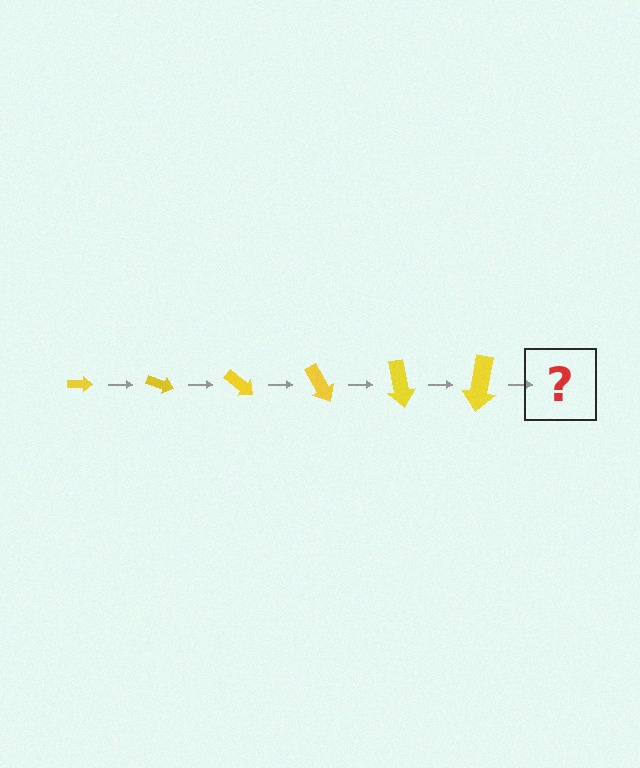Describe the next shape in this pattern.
It should be an arrow, larger than the previous one and rotated 120 degrees from the start.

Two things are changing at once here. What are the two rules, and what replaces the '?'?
The two rules are that the arrow grows larger each step and it rotates 20 degrees each step. The '?' should be an arrow, larger than the previous one and rotated 120 degrees from the start.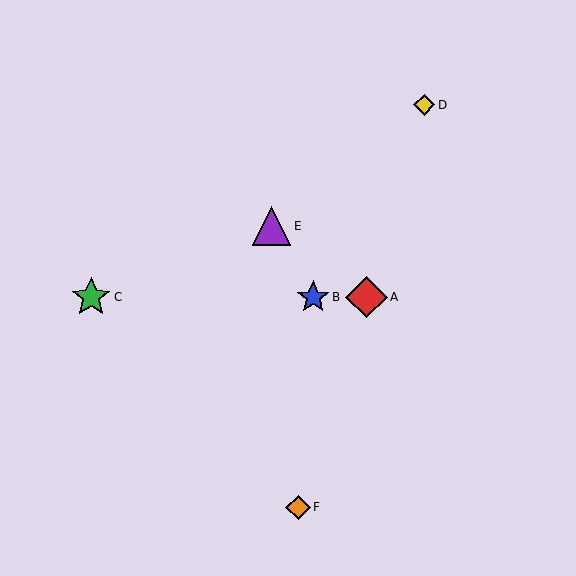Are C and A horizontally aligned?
Yes, both are at y≈297.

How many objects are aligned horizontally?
3 objects (A, B, C) are aligned horizontally.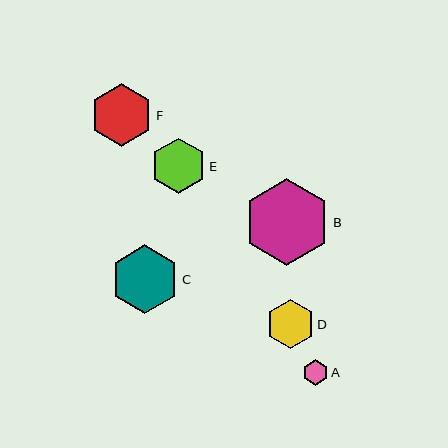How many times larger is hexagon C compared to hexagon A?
Hexagon C is approximately 2.7 times the size of hexagon A.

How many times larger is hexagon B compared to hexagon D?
Hexagon B is approximately 1.8 times the size of hexagon D.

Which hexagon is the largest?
Hexagon B is the largest with a size of approximately 87 pixels.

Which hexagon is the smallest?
Hexagon A is the smallest with a size of approximately 25 pixels.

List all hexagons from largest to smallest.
From largest to smallest: B, C, F, E, D, A.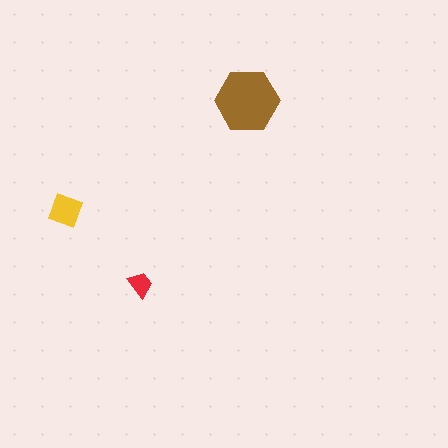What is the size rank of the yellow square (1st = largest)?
2nd.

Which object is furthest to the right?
The brown hexagon is rightmost.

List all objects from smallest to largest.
The red trapezoid, the yellow square, the brown hexagon.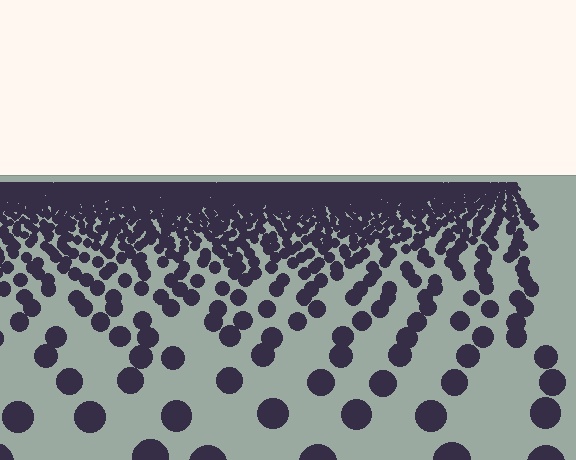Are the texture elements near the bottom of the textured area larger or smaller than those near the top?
Larger. Near the bottom, elements are closer to the viewer and appear at a bigger on-screen size.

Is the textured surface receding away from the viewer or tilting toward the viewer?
The surface is receding away from the viewer. Texture elements get smaller and denser toward the top.